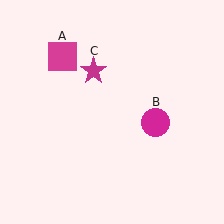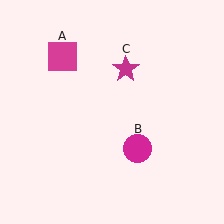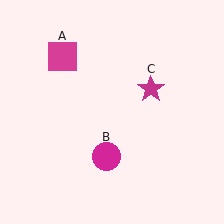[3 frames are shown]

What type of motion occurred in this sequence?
The magenta circle (object B), magenta star (object C) rotated clockwise around the center of the scene.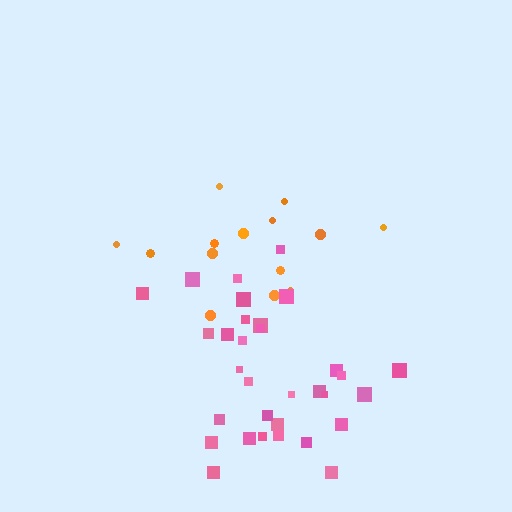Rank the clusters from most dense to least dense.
pink, orange.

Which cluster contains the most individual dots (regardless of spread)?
Pink (32).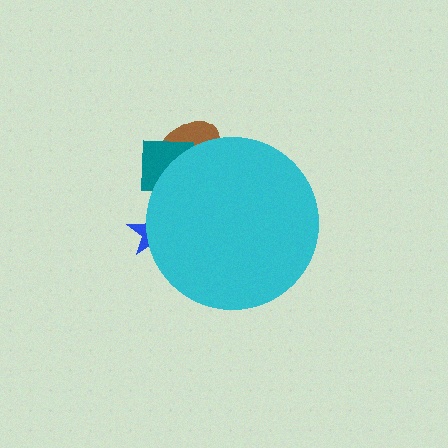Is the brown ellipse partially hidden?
Yes, the brown ellipse is partially hidden behind the cyan circle.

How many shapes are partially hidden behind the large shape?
3 shapes are partially hidden.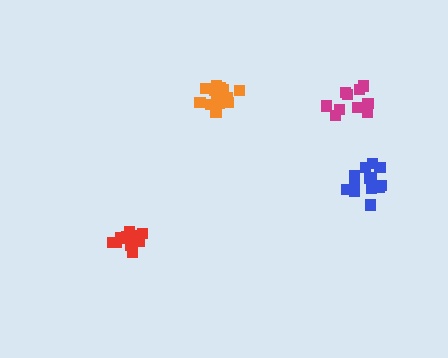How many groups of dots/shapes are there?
There are 4 groups.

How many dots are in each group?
Group 1: 10 dots, Group 2: 15 dots, Group 3: 10 dots, Group 4: 15 dots (50 total).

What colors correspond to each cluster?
The clusters are colored: magenta, orange, red, blue.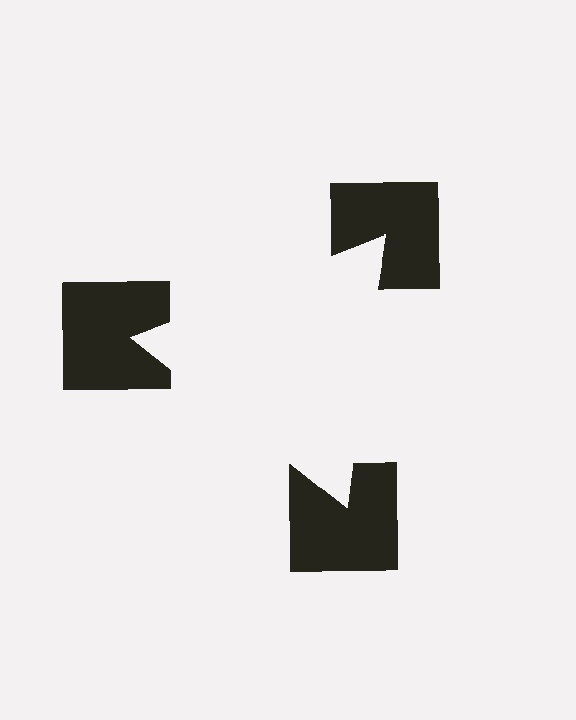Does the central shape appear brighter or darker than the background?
It typically appears slightly brighter than the background, even though no actual brightness change is drawn.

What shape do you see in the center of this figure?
An illusory triangle — its edges are inferred from the aligned wedge cuts in the notched squares, not physically drawn.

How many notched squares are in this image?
There are 3 — one at each vertex of the illusory triangle.